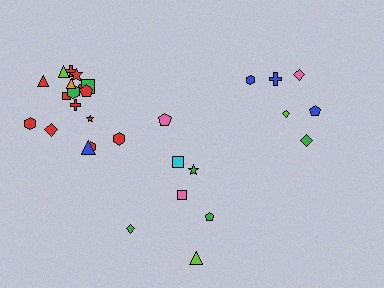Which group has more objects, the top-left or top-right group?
The top-left group.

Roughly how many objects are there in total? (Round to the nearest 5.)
Roughly 30 objects in total.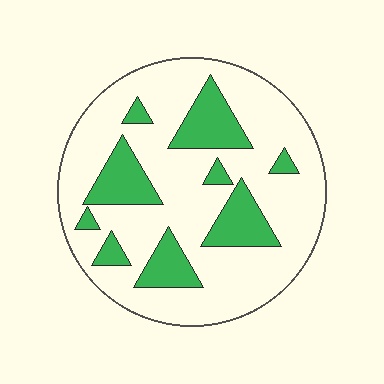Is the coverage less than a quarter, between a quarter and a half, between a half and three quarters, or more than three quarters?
Less than a quarter.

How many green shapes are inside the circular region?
9.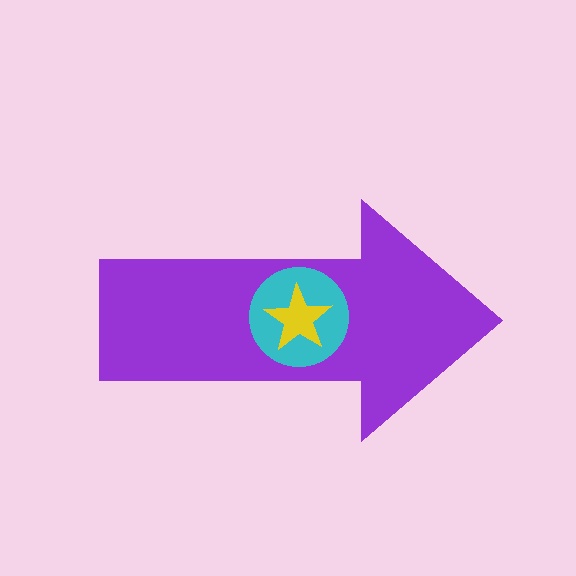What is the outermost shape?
The purple arrow.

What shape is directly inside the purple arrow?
The cyan circle.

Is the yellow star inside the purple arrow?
Yes.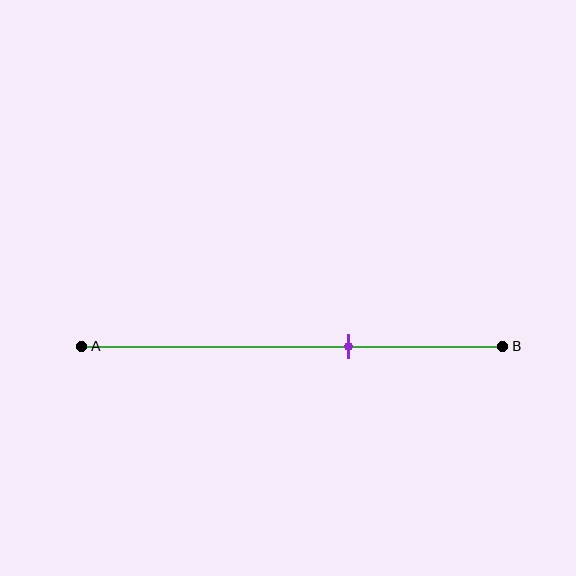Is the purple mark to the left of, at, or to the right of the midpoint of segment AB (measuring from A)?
The purple mark is to the right of the midpoint of segment AB.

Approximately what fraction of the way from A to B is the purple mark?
The purple mark is approximately 65% of the way from A to B.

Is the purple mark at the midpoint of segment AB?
No, the mark is at about 65% from A, not at the 50% midpoint.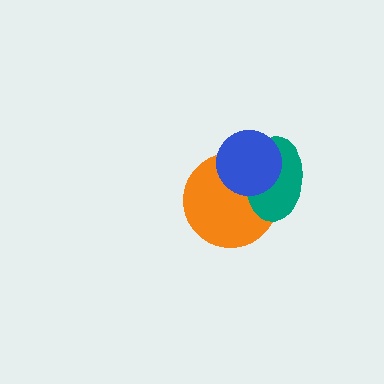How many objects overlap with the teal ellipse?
2 objects overlap with the teal ellipse.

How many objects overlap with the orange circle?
2 objects overlap with the orange circle.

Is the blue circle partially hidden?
No, no other shape covers it.